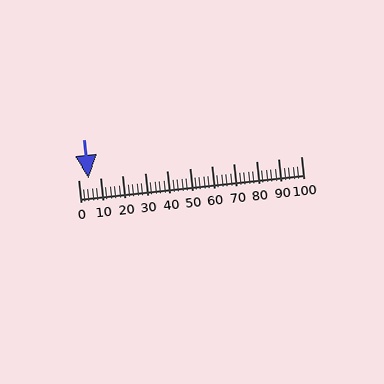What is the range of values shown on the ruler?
The ruler shows values from 0 to 100.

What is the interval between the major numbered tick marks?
The major tick marks are spaced 10 units apart.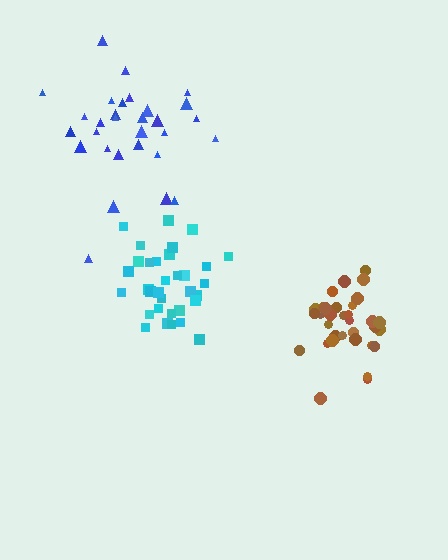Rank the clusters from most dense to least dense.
brown, cyan, blue.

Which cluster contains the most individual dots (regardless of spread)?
Brown (34).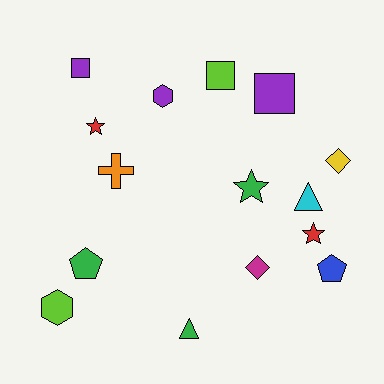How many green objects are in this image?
There are 3 green objects.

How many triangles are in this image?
There are 2 triangles.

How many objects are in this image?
There are 15 objects.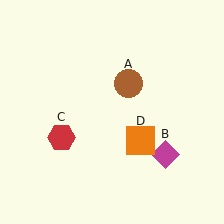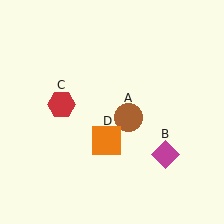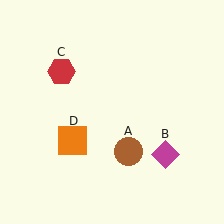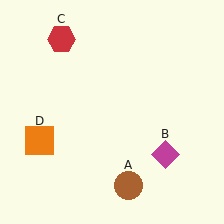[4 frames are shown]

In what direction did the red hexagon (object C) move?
The red hexagon (object C) moved up.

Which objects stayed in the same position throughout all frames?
Magenta diamond (object B) remained stationary.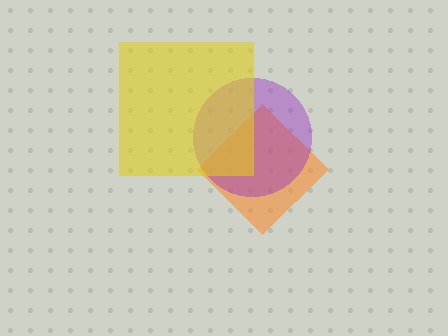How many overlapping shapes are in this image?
There are 3 overlapping shapes in the image.